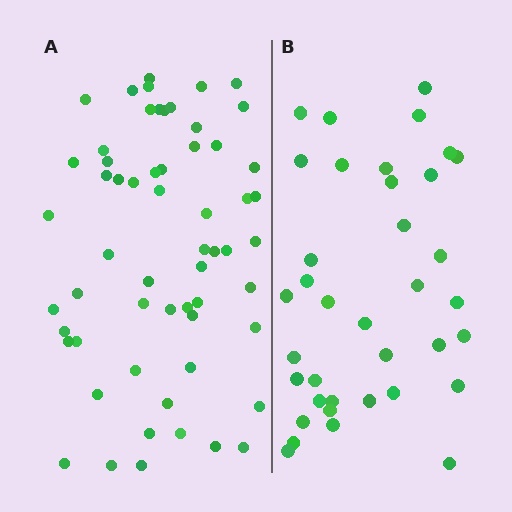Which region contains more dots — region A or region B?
Region A (the left region) has more dots.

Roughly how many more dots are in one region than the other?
Region A has approximately 20 more dots than region B.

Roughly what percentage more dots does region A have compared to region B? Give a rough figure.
About 60% more.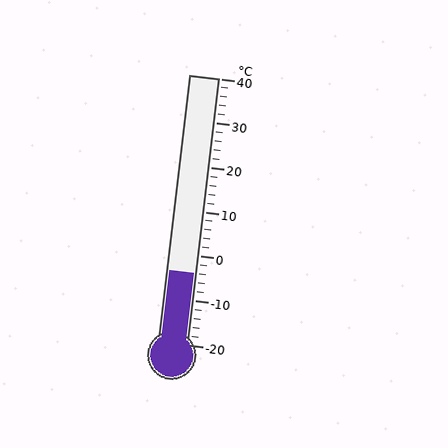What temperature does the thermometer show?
The thermometer shows approximately -4°C.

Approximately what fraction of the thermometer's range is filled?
The thermometer is filled to approximately 25% of its range.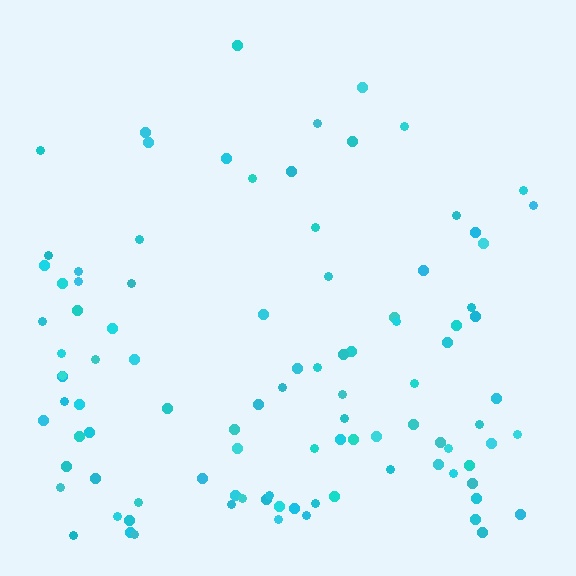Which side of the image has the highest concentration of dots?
The bottom.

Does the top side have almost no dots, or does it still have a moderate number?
Still a moderate number, just noticeably fewer than the bottom.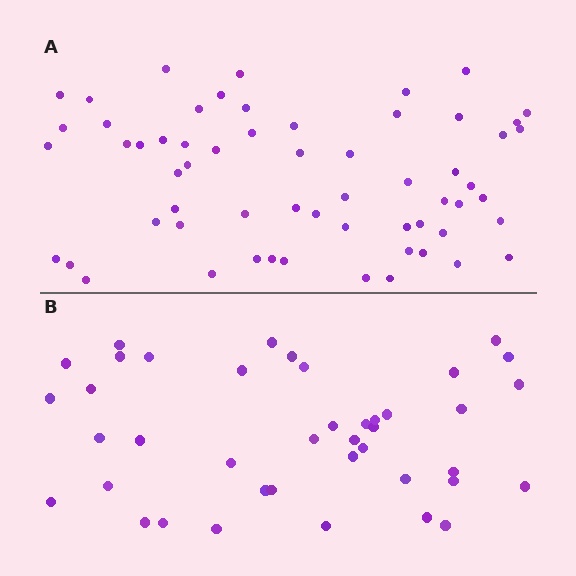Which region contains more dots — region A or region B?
Region A (the top region) has more dots.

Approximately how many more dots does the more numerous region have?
Region A has approximately 20 more dots than region B.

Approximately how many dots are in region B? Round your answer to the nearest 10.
About 40 dots. (The exact count is 41, which rounds to 40.)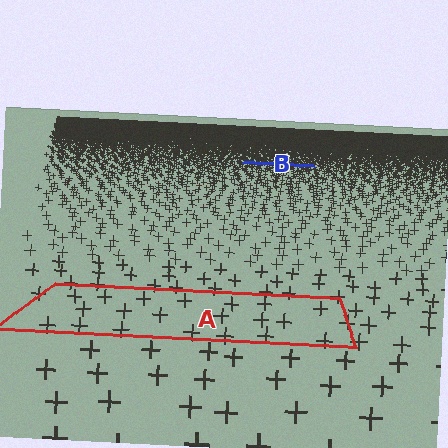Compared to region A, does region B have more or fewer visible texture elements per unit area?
Region B has more texture elements per unit area — they are packed more densely because it is farther away.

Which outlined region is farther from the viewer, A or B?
Region B is farther from the viewer — the texture elements inside it appear smaller and more densely packed.